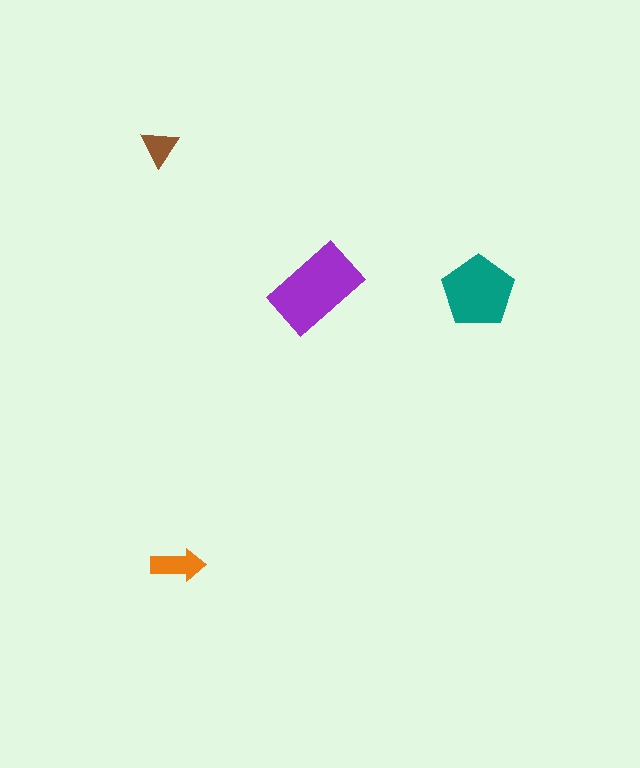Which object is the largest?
The purple rectangle.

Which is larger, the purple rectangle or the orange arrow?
The purple rectangle.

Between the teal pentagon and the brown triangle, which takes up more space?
The teal pentagon.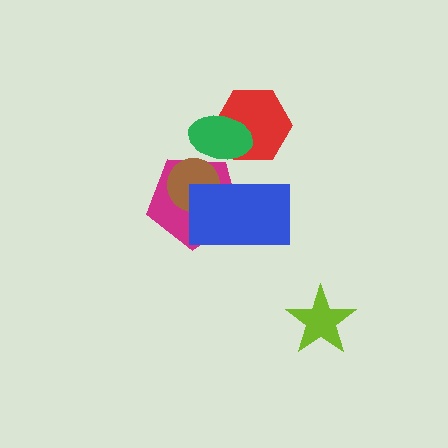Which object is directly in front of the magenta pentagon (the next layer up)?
The brown circle is directly in front of the magenta pentagon.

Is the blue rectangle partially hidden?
No, no other shape covers it.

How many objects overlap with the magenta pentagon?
3 objects overlap with the magenta pentagon.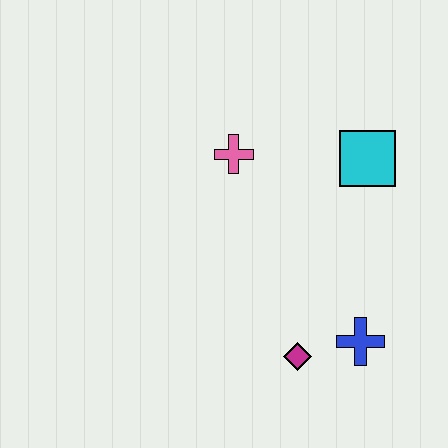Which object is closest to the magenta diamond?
The blue cross is closest to the magenta diamond.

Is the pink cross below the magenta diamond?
No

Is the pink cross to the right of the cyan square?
No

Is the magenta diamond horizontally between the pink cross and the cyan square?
Yes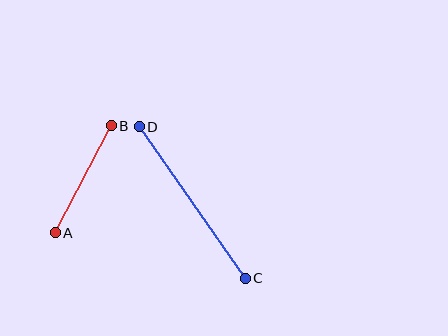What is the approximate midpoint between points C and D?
The midpoint is at approximately (192, 203) pixels.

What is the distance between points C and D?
The distance is approximately 185 pixels.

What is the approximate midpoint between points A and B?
The midpoint is at approximately (83, 179) pixels.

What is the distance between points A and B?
The distance is approximately 121 pixels.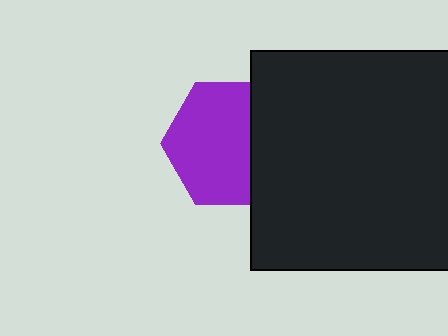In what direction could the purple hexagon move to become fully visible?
The purple hexagon could move left. That would shift it out from behind the black rectangle entirely.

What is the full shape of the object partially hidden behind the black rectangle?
The partially hidden object is a purple hexagon.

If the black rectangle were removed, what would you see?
You would see the complete purple hexagon.